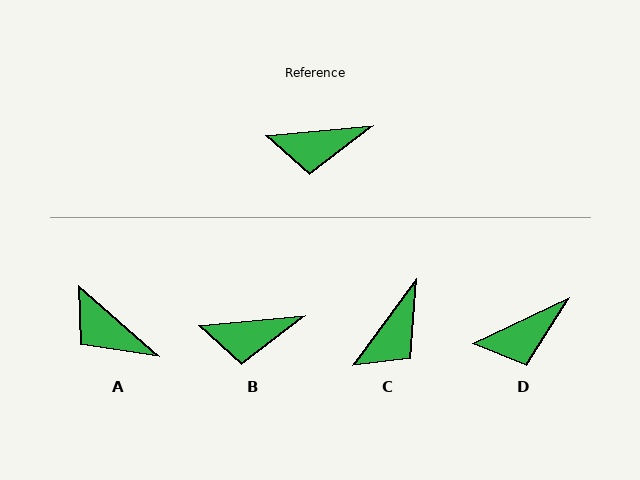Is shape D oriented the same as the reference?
No, it is off by about 20 degrees.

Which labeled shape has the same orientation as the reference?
B.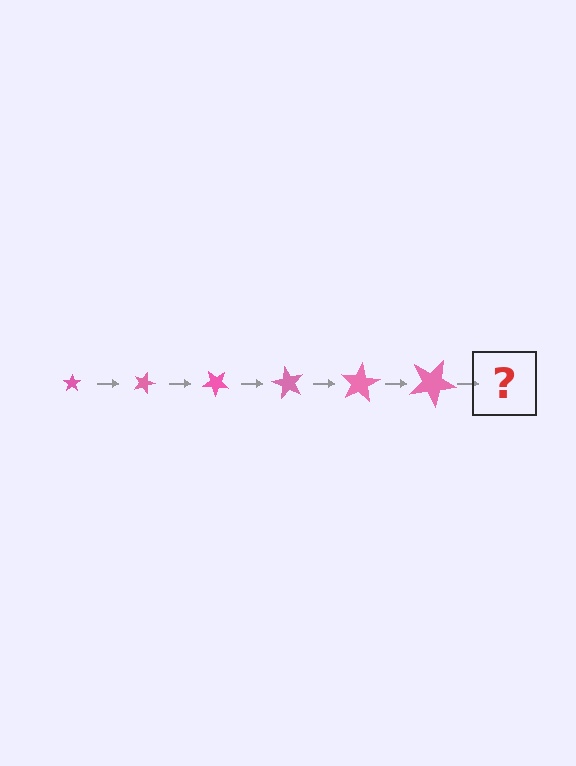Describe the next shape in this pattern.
It should be a star, larger than the previous one and rotated 120 degrees from the start.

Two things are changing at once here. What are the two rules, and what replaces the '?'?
The two rules are that the star grows larger each step and it rotates 20 degrees each step. The '?' should be a star, larger than the previous one and rotated 120 degrees from the start.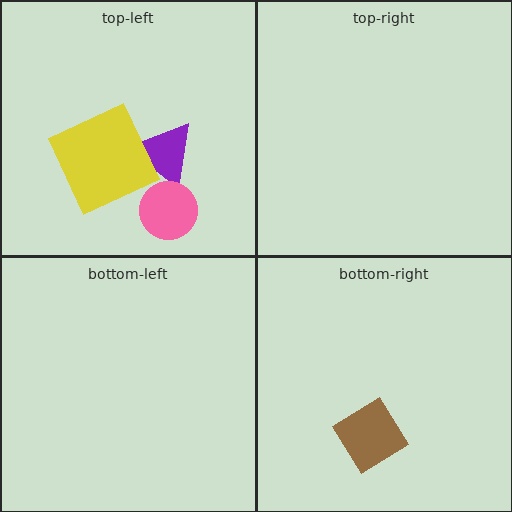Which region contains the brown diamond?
The bottom-right region.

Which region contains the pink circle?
The top-left region.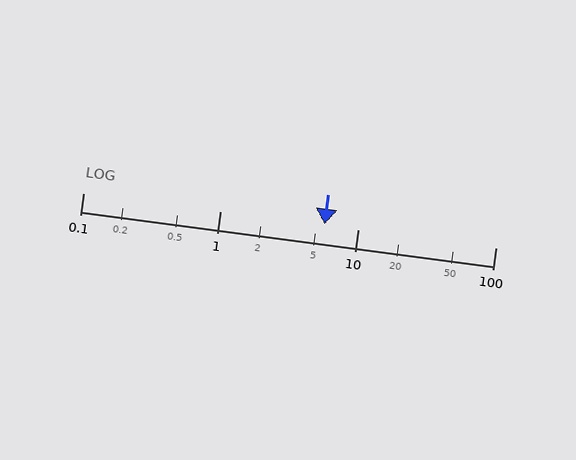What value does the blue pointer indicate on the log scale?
The pointer indicates approximately 5.7.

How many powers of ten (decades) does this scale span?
The scale spans 3 decades, from 0.1 to 100.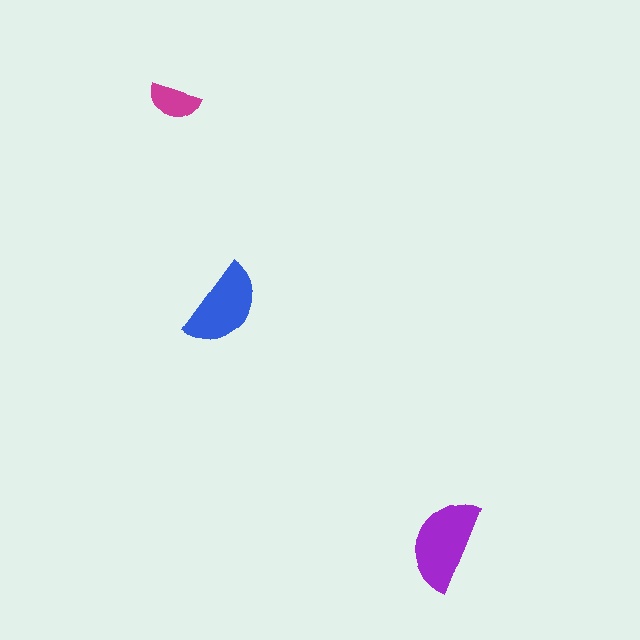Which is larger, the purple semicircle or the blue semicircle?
The purple one.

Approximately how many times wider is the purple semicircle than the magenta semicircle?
About 2 times wider.